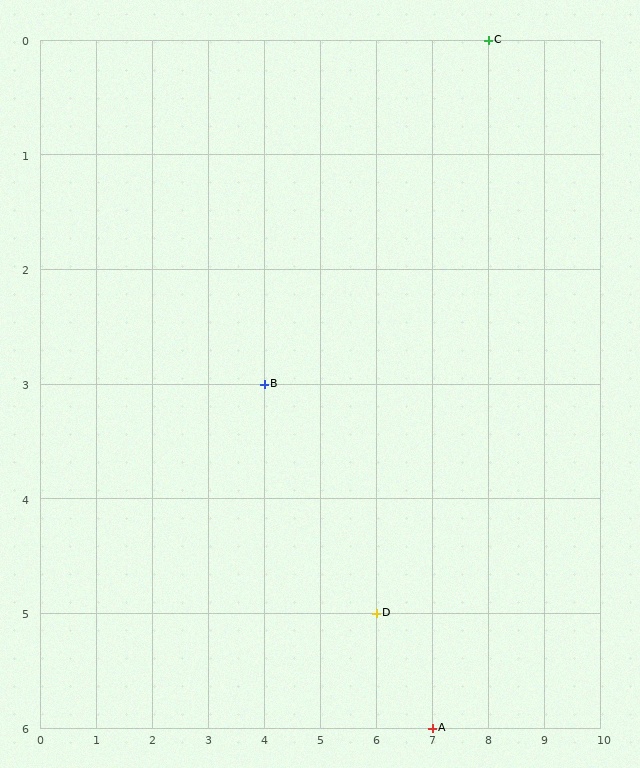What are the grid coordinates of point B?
Point B is at grid coordinates (4, 3).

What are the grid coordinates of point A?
Point A is at grid coordinates (7, 6).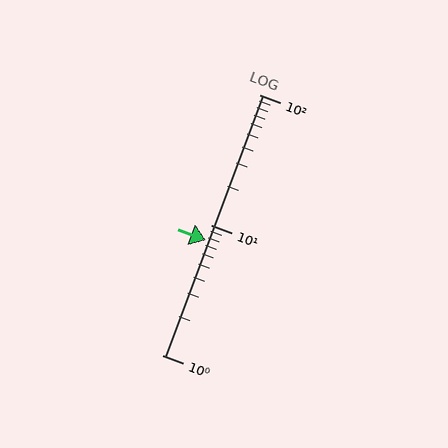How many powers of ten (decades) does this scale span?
The scale spans 2 decades, from 1 to 100.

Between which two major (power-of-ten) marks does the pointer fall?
The pointer is between 1 and 10.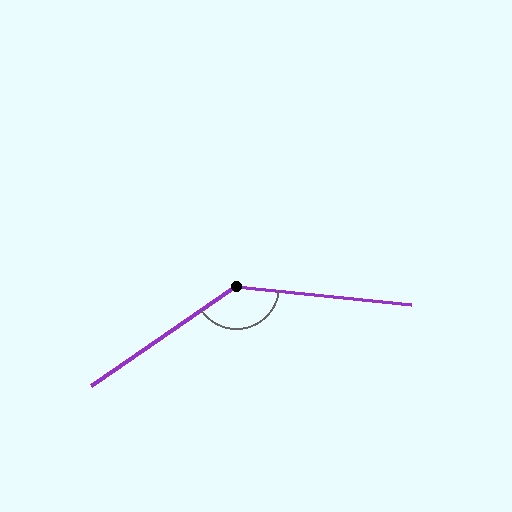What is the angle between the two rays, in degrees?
Approximately 140 degrees.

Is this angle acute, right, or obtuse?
It is obtuse.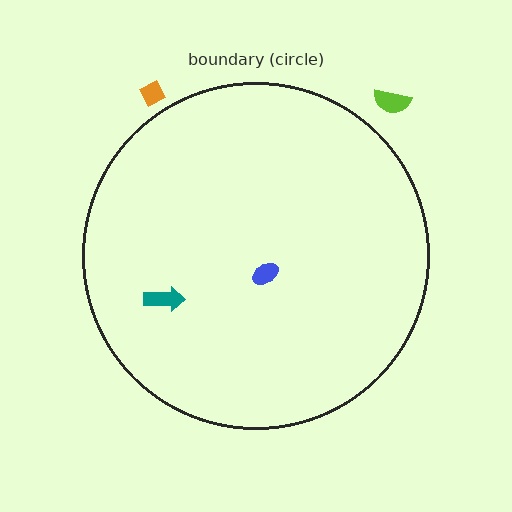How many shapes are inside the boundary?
2 inside, 2 outside.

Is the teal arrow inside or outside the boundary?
Inside.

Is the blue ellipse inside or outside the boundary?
Inside.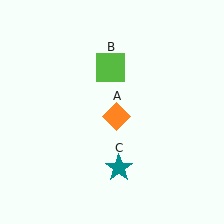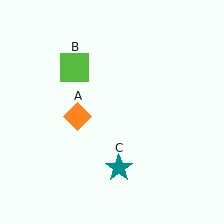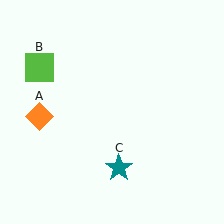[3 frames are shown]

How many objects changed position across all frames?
2 objects changed position: orange diamond (object A), lime square (object B).